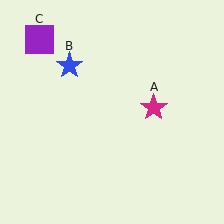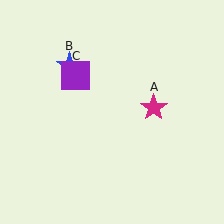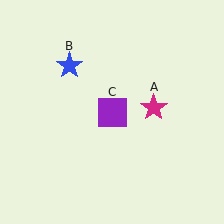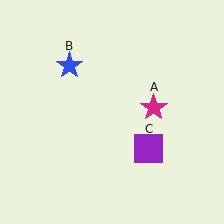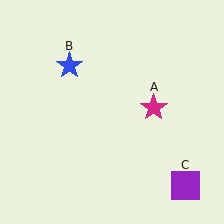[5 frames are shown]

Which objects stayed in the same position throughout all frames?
Magenta star (object A) and blue star (object B) remained stationary.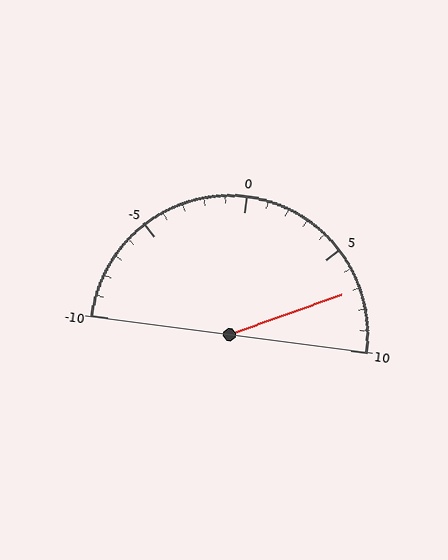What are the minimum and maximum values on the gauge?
The gauge ranges from -10 to 10.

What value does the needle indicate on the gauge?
The needle indicates approximately 7.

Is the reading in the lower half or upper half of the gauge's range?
The reading is in the upper half of the range (-10 to 10).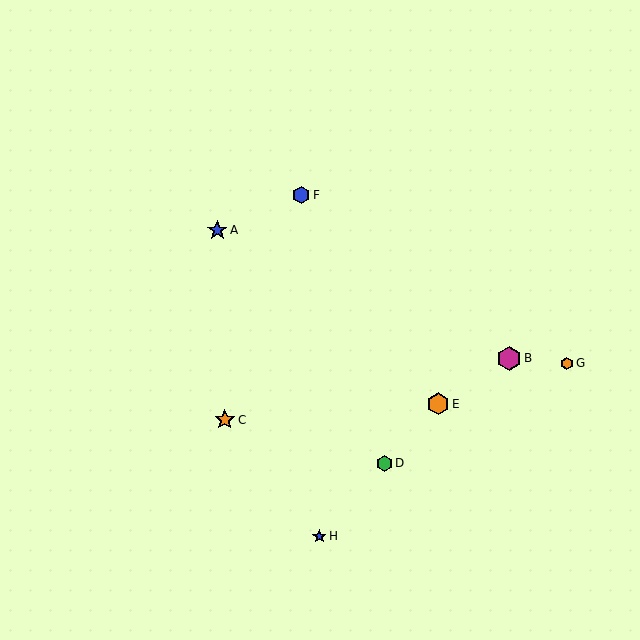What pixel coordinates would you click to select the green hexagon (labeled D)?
Click at (384, 463) to select the green hexagon D.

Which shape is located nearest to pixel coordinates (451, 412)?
The orange hexagon (labeled E) at (438, 404) is nearest to that location.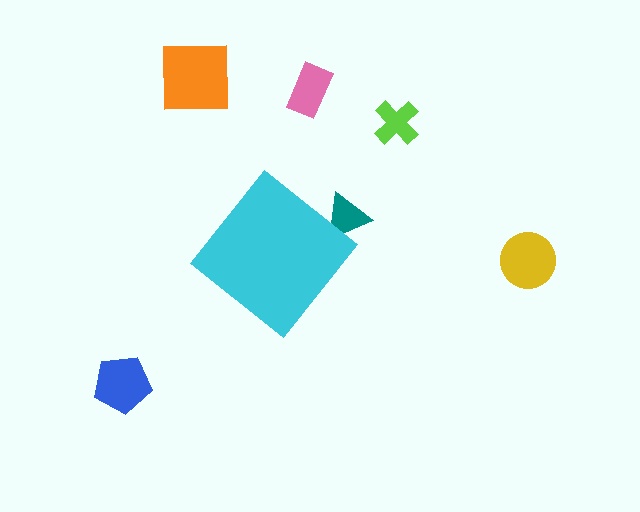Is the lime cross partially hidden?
No, the lime cross is fully visible.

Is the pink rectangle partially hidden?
No, the pink rectangle is fully visible.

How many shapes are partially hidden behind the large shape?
1 shape is partially hidden.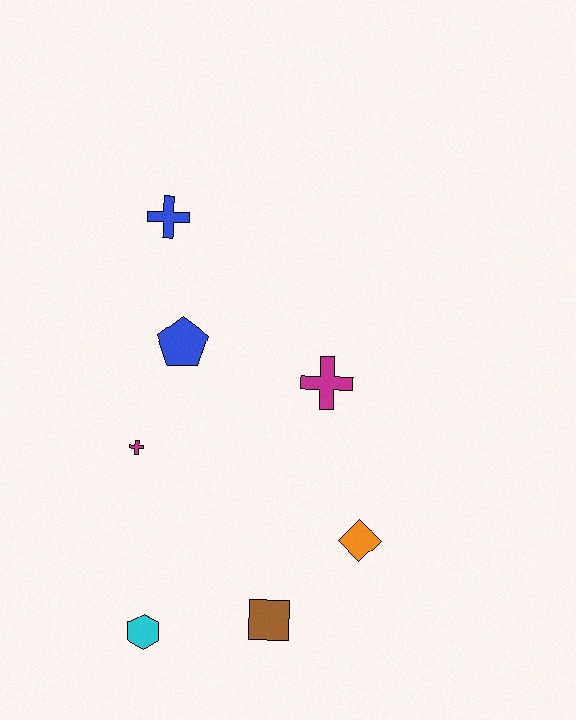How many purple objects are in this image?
There are no purple objects.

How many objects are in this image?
There are 7 objects.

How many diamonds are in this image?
There is 1 diamond.